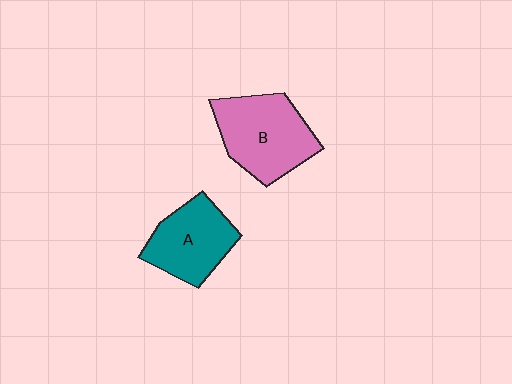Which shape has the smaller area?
Shape A (teal).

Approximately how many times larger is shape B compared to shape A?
Approximately 1.2 times.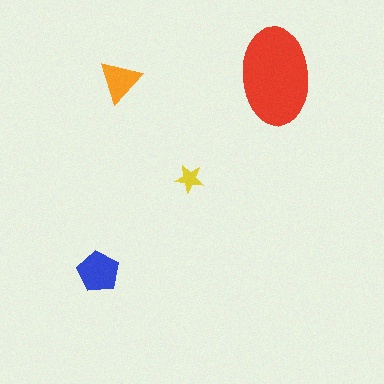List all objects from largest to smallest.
The red ellipse, the blue pentagon, the orange triangle, the yellow star.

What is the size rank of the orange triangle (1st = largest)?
3rd.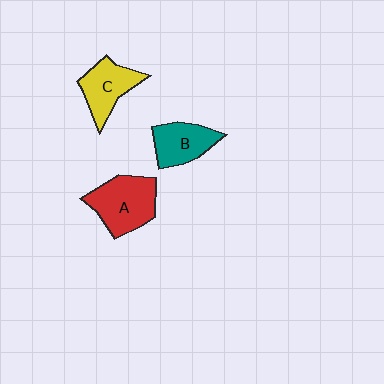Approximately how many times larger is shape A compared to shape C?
Approximately 1.3 times.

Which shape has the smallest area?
Shape B (teal).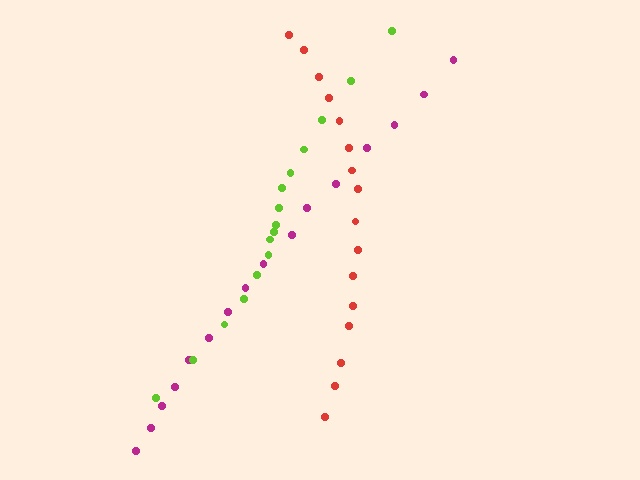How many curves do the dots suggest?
There are 3 distinct paths.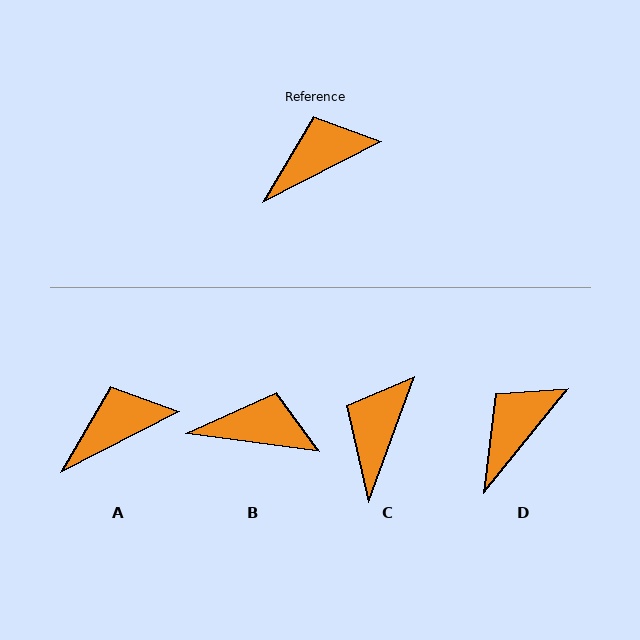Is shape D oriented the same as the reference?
No, it is off by about 24 degrees.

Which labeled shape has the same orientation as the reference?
A.